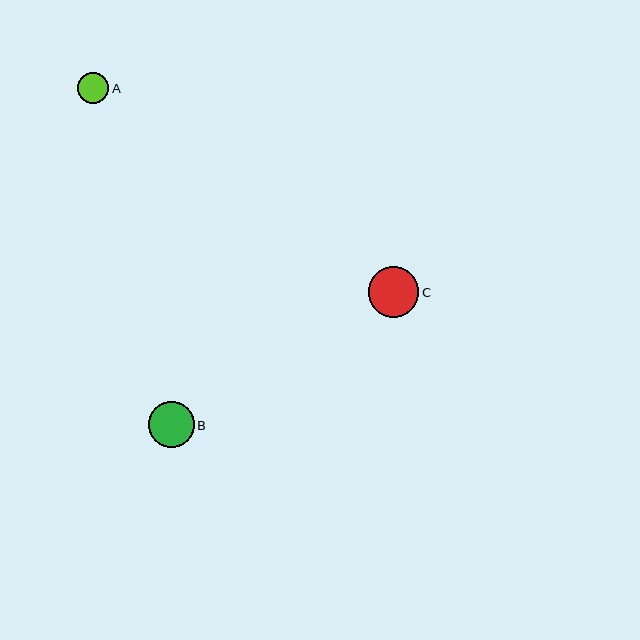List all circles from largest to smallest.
From largest to smallest: C, B, A.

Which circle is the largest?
Circle C is the largest with a size of approximately 50 pixels.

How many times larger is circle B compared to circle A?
Circle B is approximately 1.5 times the size of circle A.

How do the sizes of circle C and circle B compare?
Circle C and circle B are approximately the same size.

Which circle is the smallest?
Circle A is the smallest with a size of approximately 31 pixels.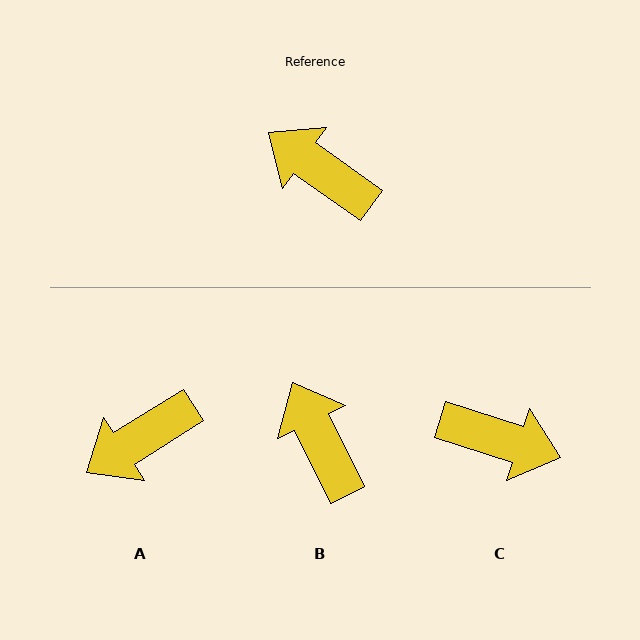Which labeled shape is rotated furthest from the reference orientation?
C, about 162 degrees away.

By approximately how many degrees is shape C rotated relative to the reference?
Approximately 162 degrees clockwise.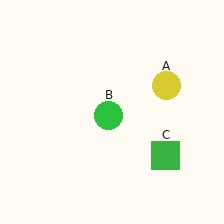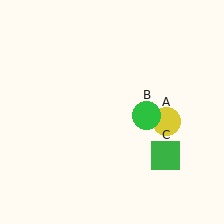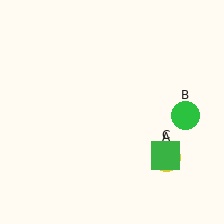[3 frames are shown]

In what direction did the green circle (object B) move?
The green circle (object B) moved right.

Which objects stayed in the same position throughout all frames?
Green square (object C) remained stationary.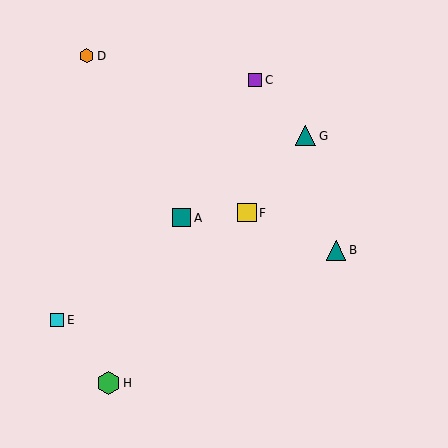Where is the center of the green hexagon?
The center of the green hexagon is at (108, 383).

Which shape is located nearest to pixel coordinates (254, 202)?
The yellow square (labeled F) at (247, 213) is nearest to that location.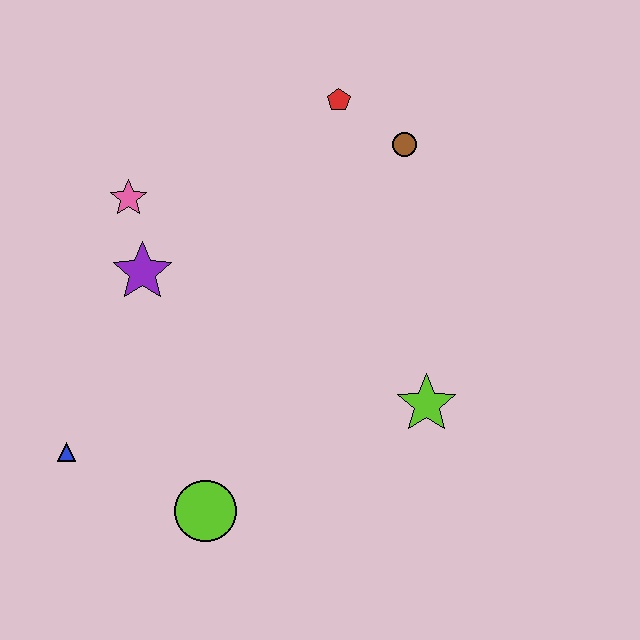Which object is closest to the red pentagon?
The brown circle is closest to the red pentagon.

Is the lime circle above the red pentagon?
No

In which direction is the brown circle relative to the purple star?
The brown circle is to the right of the purple star.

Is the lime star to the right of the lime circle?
Yes